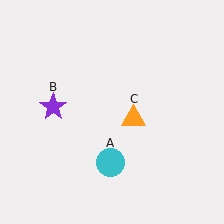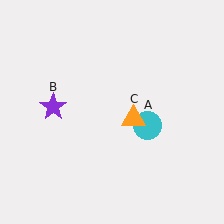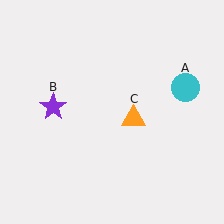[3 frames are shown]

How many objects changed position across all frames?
1 object changed position: cyan circle (object A).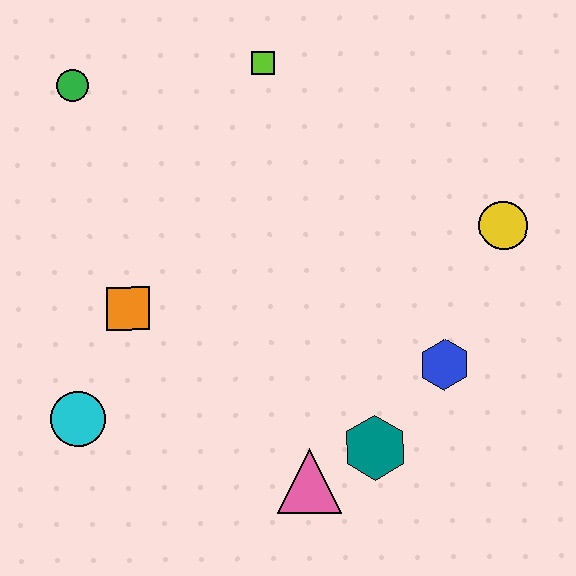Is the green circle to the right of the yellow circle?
No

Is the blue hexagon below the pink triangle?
No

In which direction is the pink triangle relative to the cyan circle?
The pink triangle is to the right of the cyan circle.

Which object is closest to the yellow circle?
The blue hexagon is closest to the yellow circle.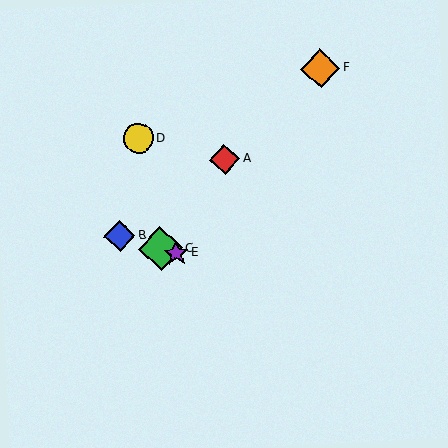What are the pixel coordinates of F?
Object F is at (320, 69).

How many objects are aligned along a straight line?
3 objects (B, C, E) are aligned along a straight line.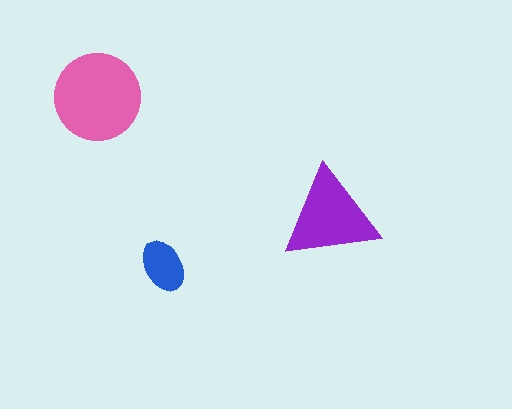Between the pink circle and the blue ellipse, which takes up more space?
The pink circle.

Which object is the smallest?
The blue ellipse.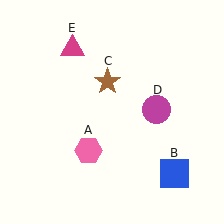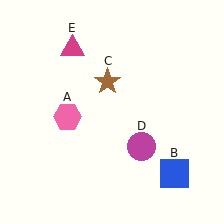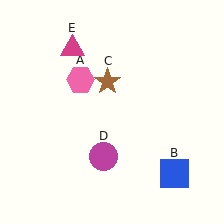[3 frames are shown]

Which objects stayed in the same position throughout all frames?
Blue square (object B) and brown star (object C) and magenta triangle (object E) remained stationary.